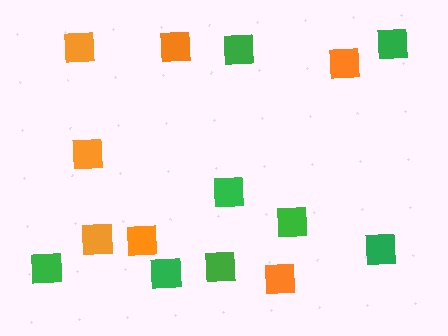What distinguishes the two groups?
There are 2 groups: one group of green squares (8) and one group of orange squares (7).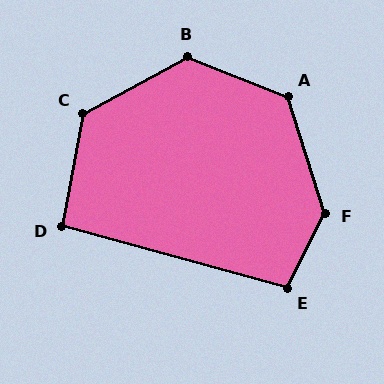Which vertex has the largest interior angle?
F, at approximately 135 degrees.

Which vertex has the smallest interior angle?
D, at approximately 95 degrees.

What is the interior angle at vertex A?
Approximately 129 degrees (obtuse).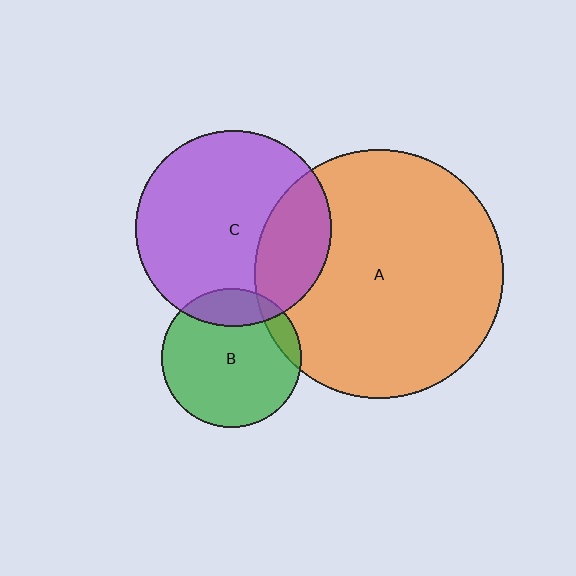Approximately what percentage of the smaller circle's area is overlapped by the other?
Approximately 10%.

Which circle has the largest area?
Circle A (orange).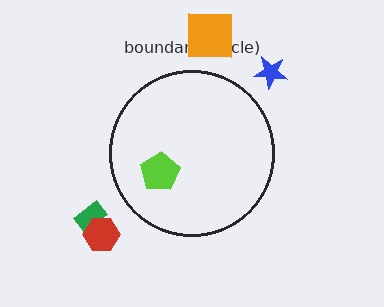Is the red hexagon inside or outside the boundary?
Outside.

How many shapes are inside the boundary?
1 inside, 4 outside.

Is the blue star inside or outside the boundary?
Outside.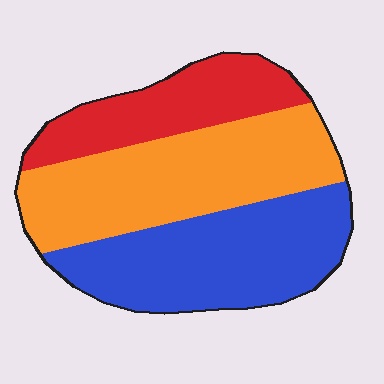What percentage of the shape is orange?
Orange covers around 40% of the shape.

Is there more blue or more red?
Blue.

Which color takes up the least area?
Red, at roughly 20%.